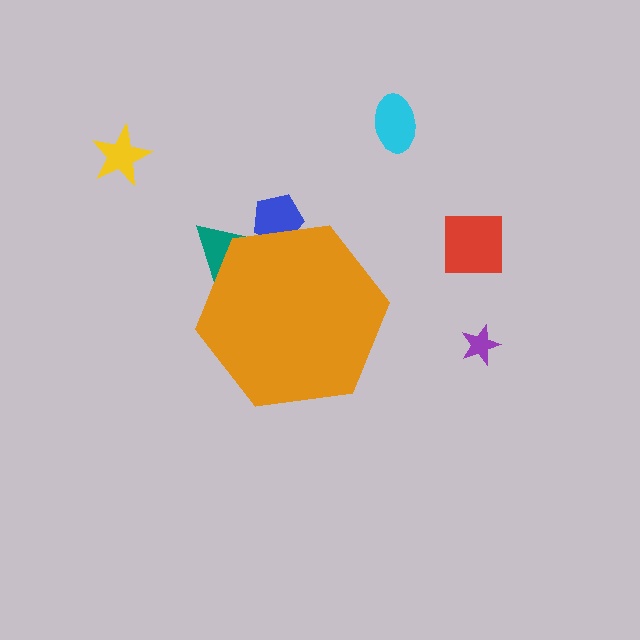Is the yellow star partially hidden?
No, the yellow star is fully visible.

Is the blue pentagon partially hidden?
Yes, the blue pentagon is partially hidden behind the orange hexagon.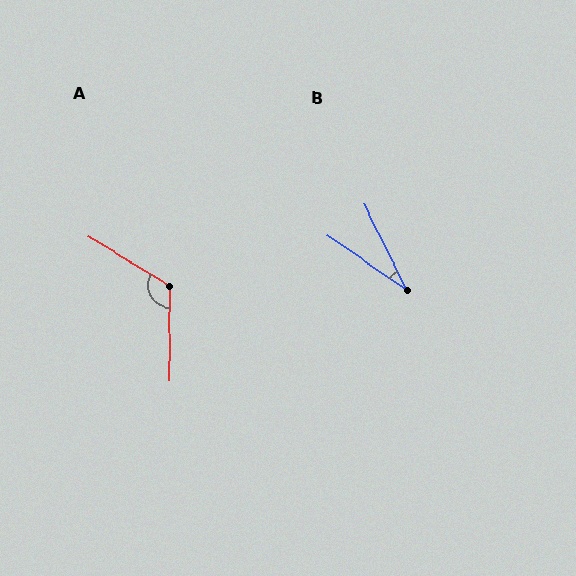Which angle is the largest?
A, at approximately 121 degrees.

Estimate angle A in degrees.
Approximately 121 degrees.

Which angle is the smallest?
B, at approximately 29 degrees.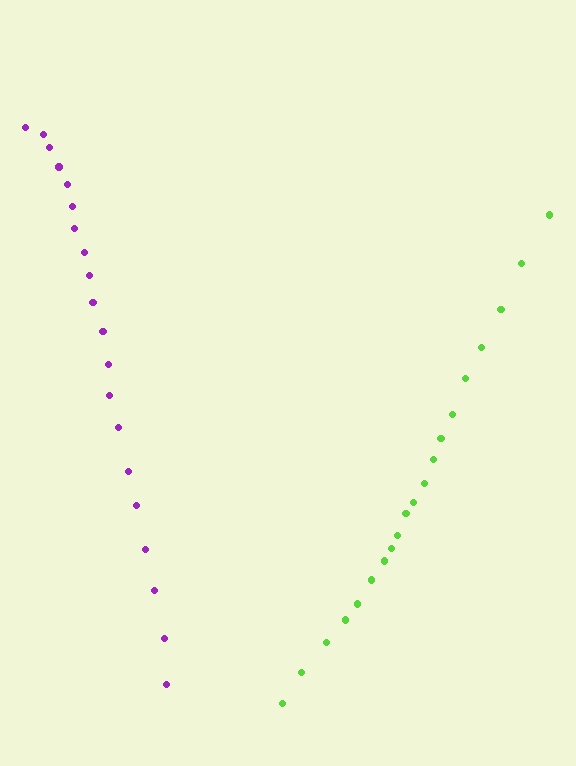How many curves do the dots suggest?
There are 2 distinct paths.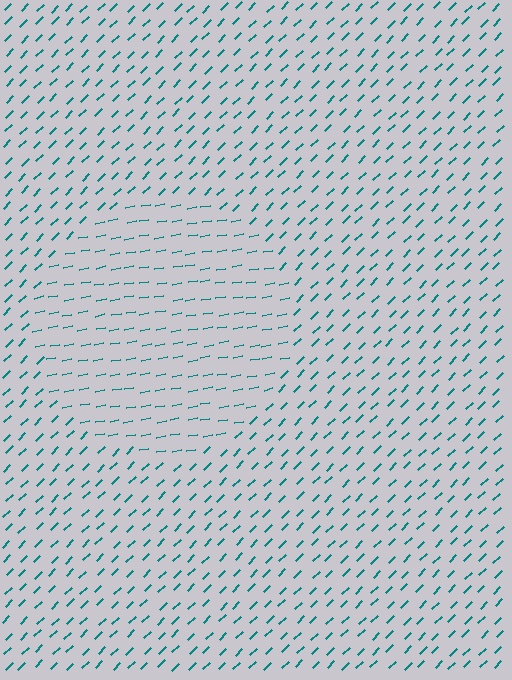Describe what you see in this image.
The image is filled with small teal line segments. A circle region in the image has lines oriented differently from the surrounding lines, creating a visible texture boundary.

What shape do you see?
I see a circle.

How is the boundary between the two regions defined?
The boundary is defined purely by a change in line orientation (approximately 34 degrees difference). All lines are the same color and thickness.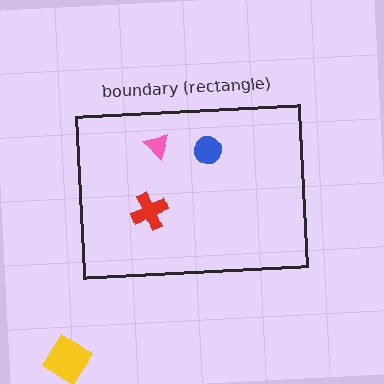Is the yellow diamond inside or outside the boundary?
Outside.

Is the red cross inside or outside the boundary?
Inside.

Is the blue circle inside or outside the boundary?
Inside.